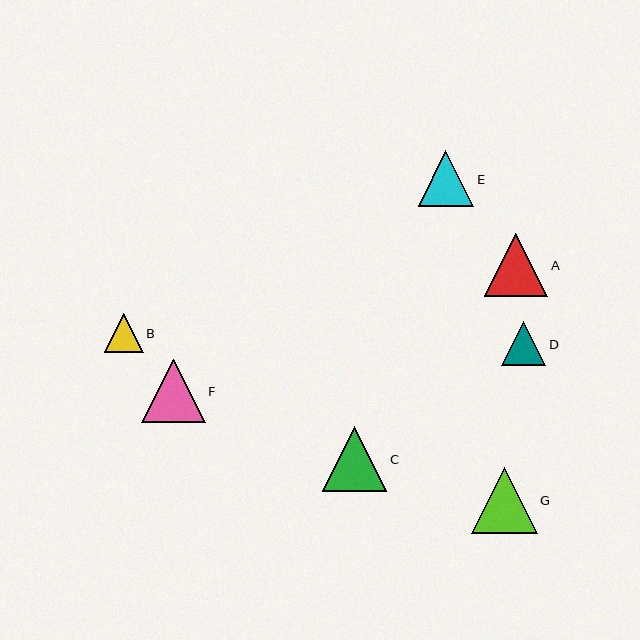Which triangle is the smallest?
Triangle B is the smallest with a size of approximately 39 pixels.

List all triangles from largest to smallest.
From largest to smallest: G, C, F, A, E, D, B.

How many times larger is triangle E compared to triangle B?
Triangle E is approximately 1.4 times the size of triangle B.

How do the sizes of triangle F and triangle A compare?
Triangle F and triangle A are approximately the same size.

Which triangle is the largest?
Triangle G is the largest with a size of approximately 66 pixels.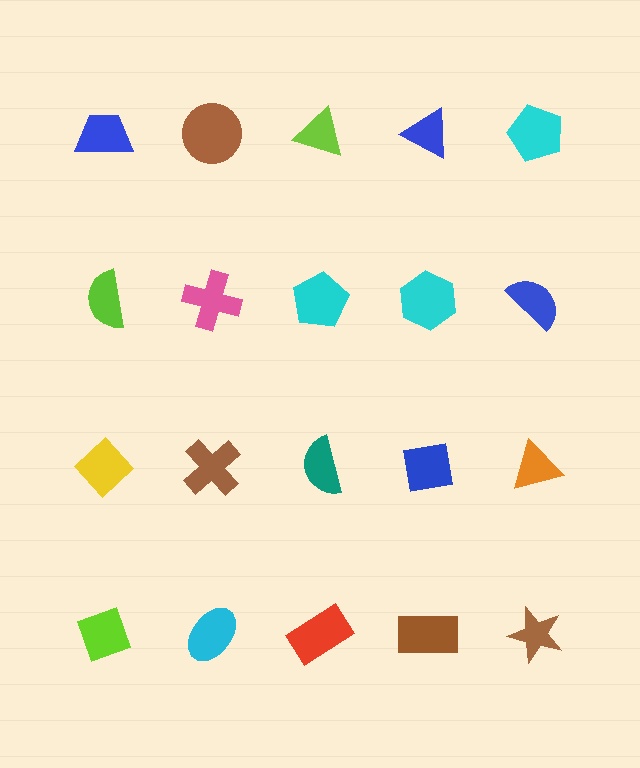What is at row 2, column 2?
A pink cross.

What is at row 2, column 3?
A cyan pentagon.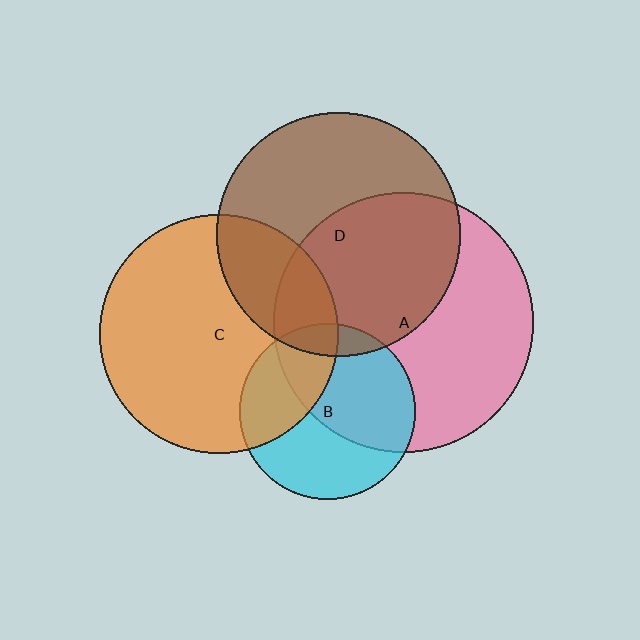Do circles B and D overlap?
Yes.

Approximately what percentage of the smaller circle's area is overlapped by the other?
Approximately 10%.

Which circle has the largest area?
Circle A (pink).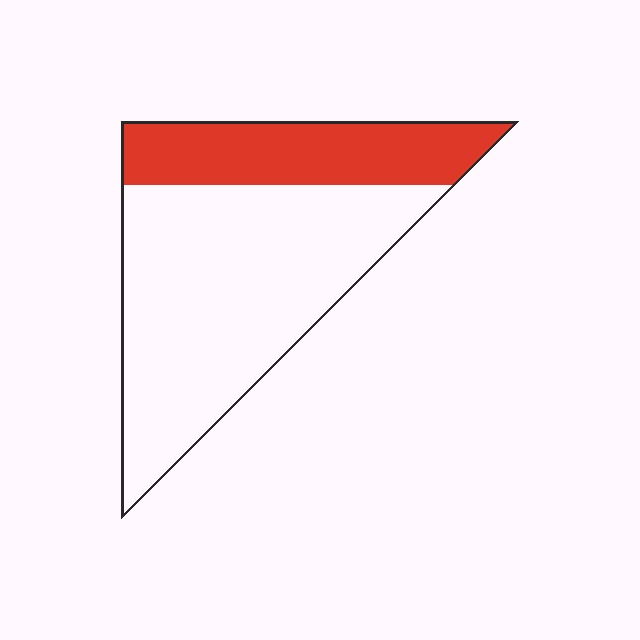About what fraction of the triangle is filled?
About one third (1/3).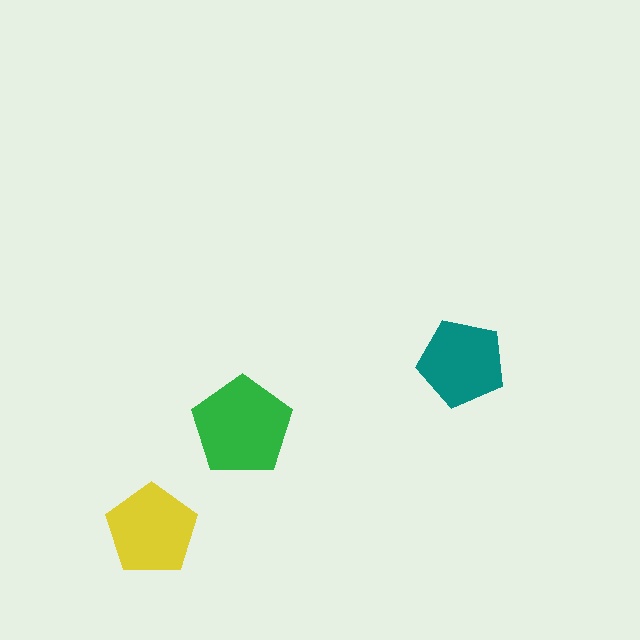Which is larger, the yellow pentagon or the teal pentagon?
The yellow one.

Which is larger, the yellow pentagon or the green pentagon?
The green one.